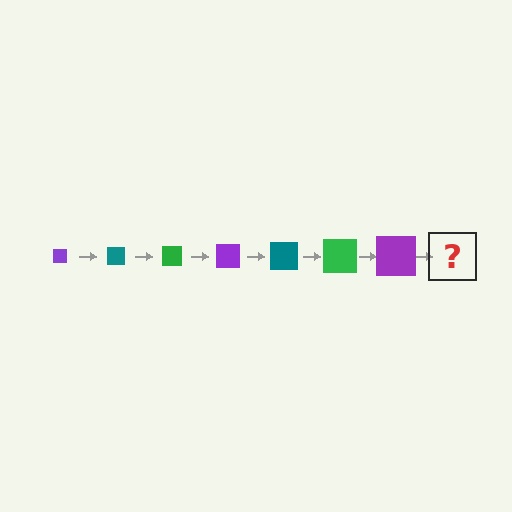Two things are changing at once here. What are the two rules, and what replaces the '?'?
The two rules are that the square grows larger each step and the color cycles through purple, teal, and green. The '?' should be a teal square, larger than the previous one.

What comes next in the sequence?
The next element should be a teal square, larger than the previous one.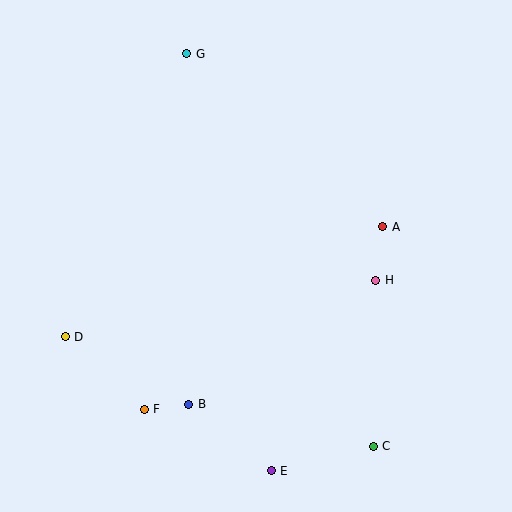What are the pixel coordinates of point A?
Point A is at (383, 227).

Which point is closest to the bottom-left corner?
Point F is closest to the bottom-left corner.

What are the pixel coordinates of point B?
Point B is at (189, 404).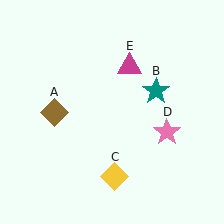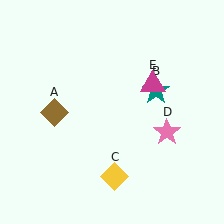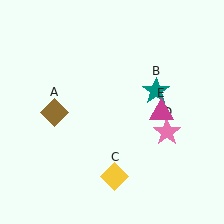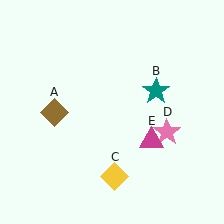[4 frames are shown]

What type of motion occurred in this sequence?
The magenta triangle (object E) rotated clockwise around the center of the scene.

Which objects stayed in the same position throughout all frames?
Brown diamond (object A) and teal star (object B) and yellow diamond (object C) and pink star (object D) remained stationary.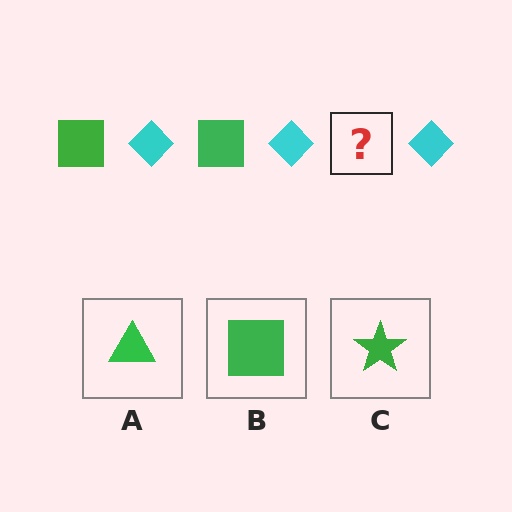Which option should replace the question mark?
Option B.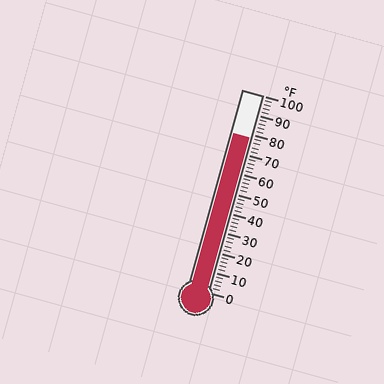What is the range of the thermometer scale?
The thermometer scale ranges from 0°F to 100°F.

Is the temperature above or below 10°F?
The temperature is above 10°F.